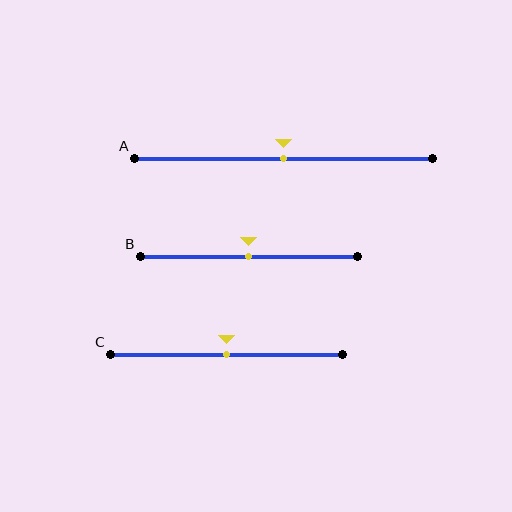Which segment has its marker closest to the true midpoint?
Segment A has its marker closest to the true midpoint.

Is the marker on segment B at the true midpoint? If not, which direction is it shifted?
Yes, the marker on segment B is at the true midpoint.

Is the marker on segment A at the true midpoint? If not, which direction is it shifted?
Yes, the marker on segment A is at the true midpoint.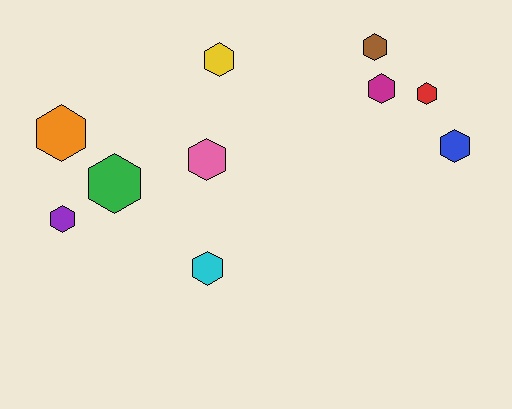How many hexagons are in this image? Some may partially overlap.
There are 10 hexagons.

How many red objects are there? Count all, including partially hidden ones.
There is 1 red object.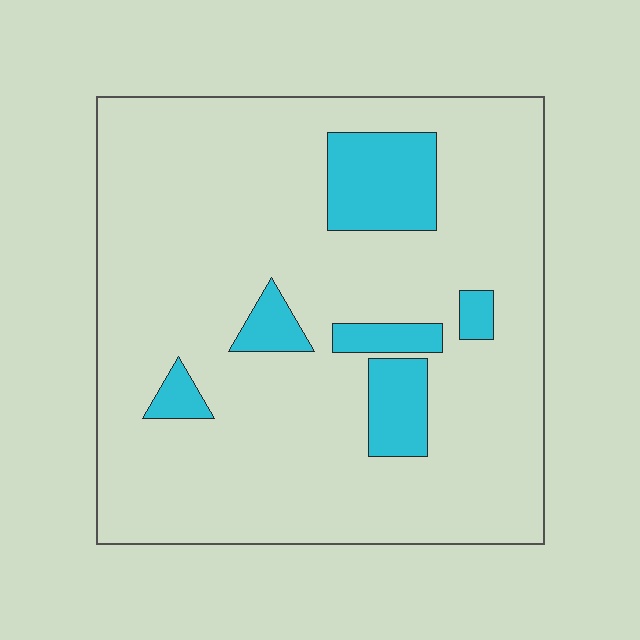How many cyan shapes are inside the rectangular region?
6.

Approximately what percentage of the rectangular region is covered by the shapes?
Approximately 15%.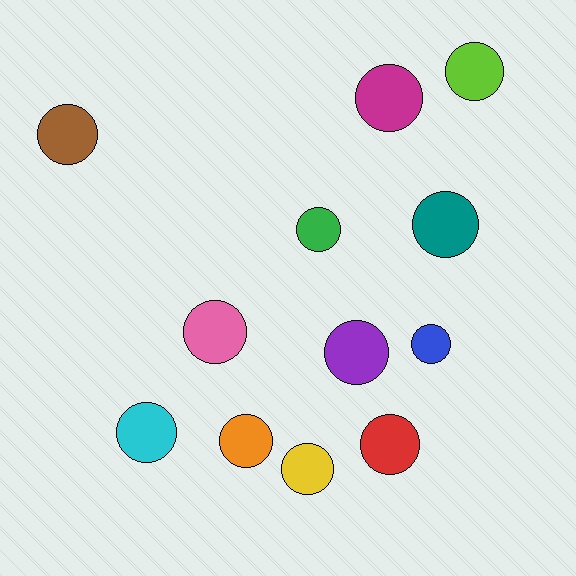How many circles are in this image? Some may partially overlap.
There are 12 circles.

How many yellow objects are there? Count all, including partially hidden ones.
There is 1 yellow object.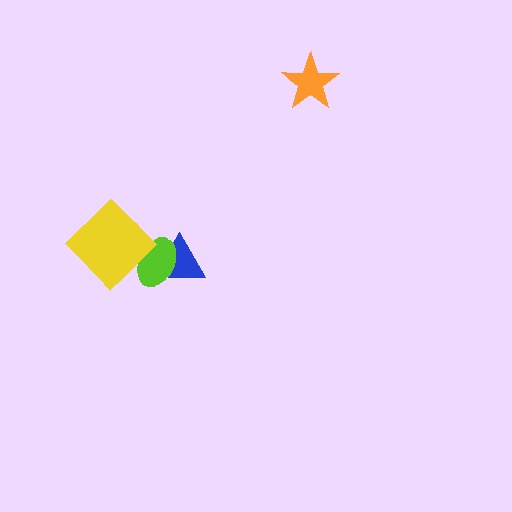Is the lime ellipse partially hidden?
Yes, it is partially covered by another shape.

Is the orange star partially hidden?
No, no other shape covers it.